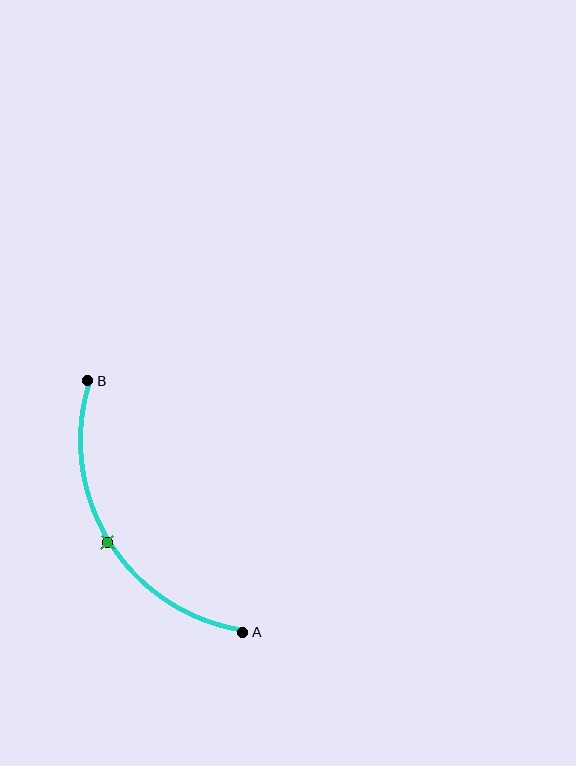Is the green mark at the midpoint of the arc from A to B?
Yes. The green mark lies on the arc at equal arc-length from both A and B — it is the arc midpoint.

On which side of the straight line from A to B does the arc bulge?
The arc bulges to the left of the straight line connecting A and B.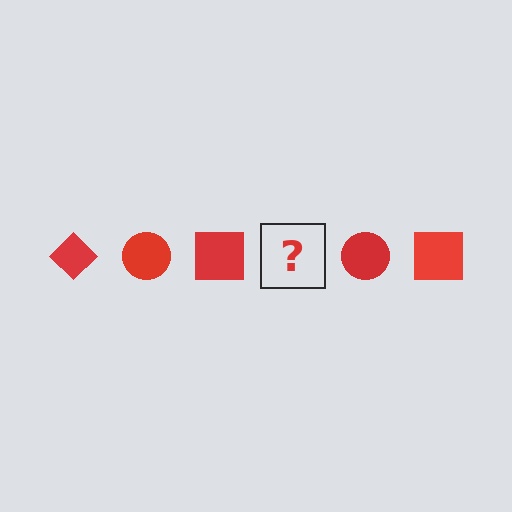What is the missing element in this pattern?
The missing element is a red diamond.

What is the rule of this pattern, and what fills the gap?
The rule is that the pattern cycles through diamond, circle, square shapes in red. The gap should be filled with a red diamond.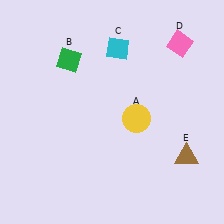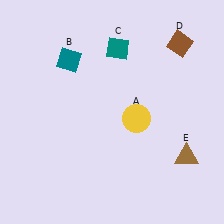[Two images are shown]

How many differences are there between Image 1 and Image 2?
There are 3 differences between the two images.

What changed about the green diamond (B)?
In Image 1, B is green. In Image 2, it changed to teal.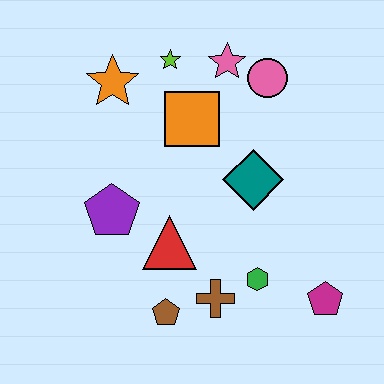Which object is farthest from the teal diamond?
The orange star is farthest from the teal diamond.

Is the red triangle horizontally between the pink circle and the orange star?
Yes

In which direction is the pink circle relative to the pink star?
The pink circle is to the right of the pink star.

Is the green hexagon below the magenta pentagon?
No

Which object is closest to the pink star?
The pink circle is closest to the pink star.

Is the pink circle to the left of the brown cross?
No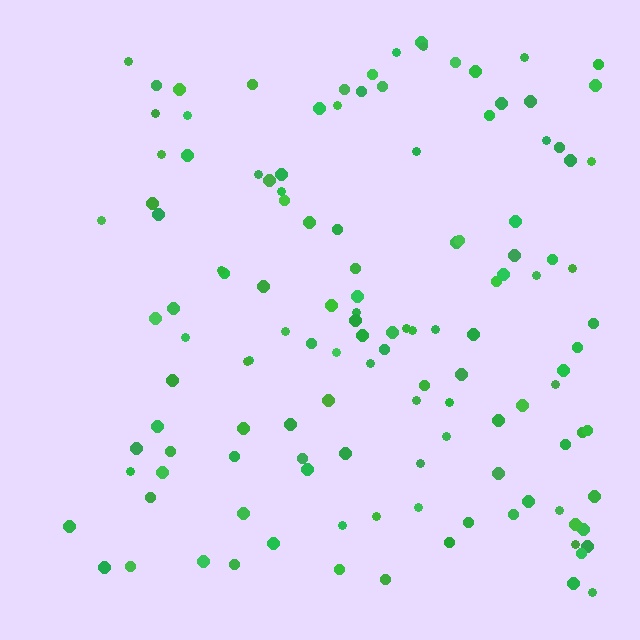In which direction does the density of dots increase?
From left to right, with the right side densest.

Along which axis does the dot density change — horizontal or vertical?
Horizontal.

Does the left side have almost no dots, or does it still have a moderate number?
Still a moderate number, just noticeably fewer than the right.